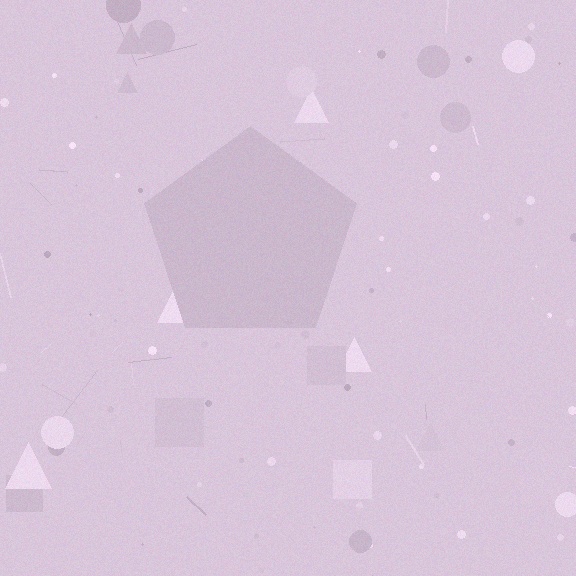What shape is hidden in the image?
A pentagon is hidden in the image.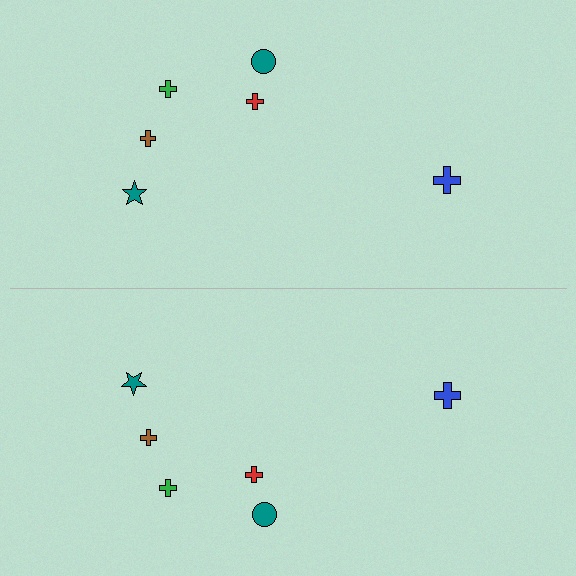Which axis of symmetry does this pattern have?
The pattern has a horizontal axis of symmetry running through the center of the image.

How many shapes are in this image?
There are 12 shapes in this image.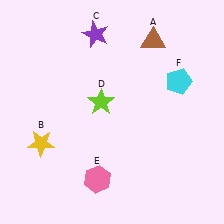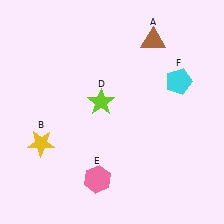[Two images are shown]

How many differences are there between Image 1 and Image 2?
There is 1 difference between the two images.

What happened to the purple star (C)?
The purple star (C) was removed in Image 2. It was in the top-left area of Image 1.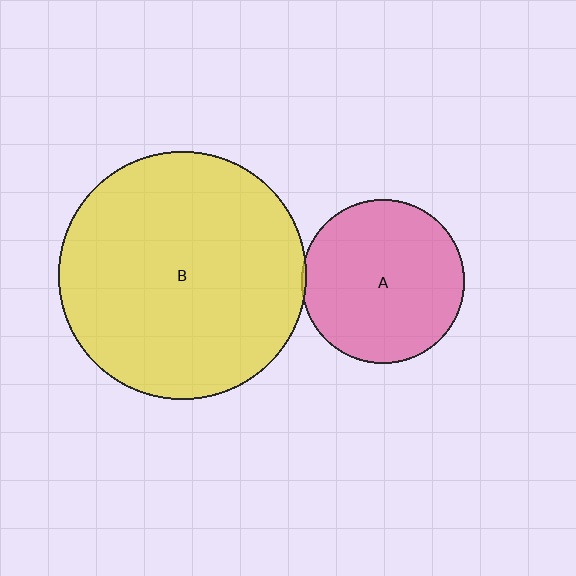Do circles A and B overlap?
Yes.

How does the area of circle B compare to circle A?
Approximately 2.3 times.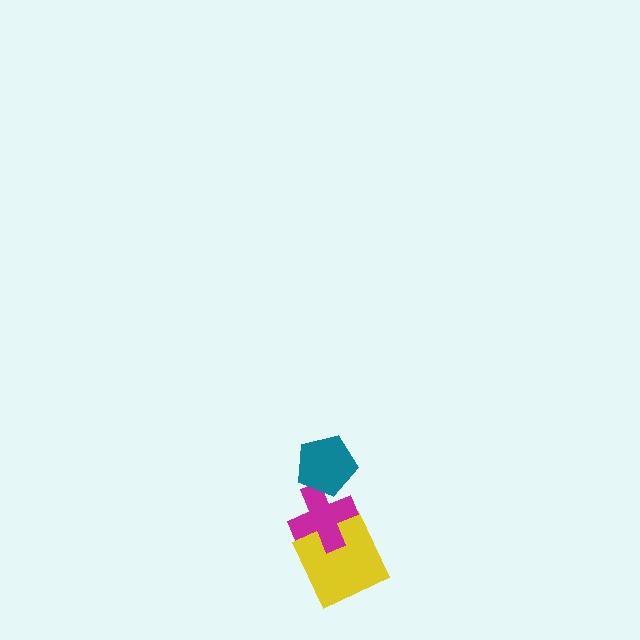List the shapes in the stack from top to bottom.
From top to bottom: the teal pentagon, the magenta cross, the yellow square.